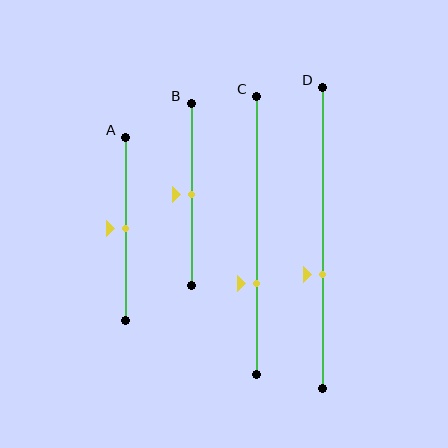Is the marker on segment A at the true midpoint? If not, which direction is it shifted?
Yes, the marker on segment A is at the true midpoint.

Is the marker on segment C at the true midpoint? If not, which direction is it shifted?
No, the marker on segment C is shifted downward by about 17% of the segment length.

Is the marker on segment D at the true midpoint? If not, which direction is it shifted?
No, the marker on segment D is shifted downward by about 12% of the segment length.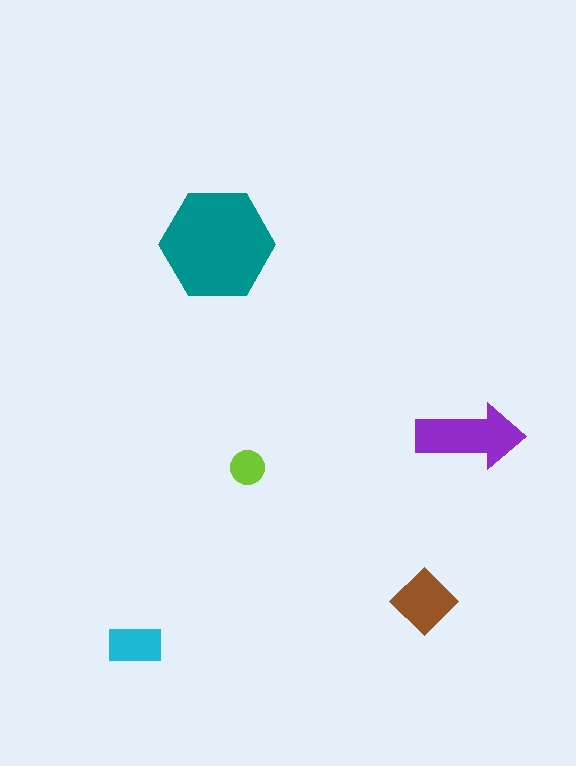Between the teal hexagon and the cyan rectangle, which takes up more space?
The teal hexagon.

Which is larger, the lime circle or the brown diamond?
The brown diamond.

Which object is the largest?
The teal hexagon.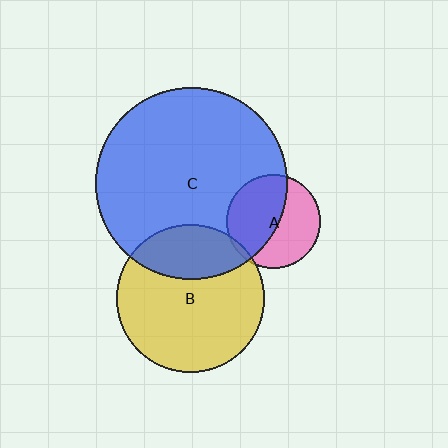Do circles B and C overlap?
Yes.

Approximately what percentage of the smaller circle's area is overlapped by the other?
Approximately 25%.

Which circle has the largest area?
Circle C (blue).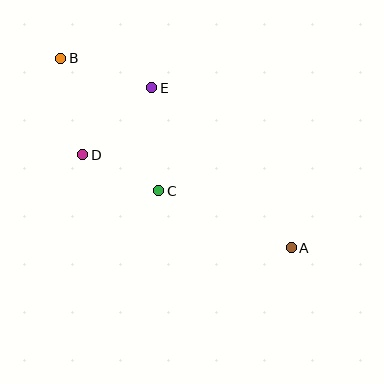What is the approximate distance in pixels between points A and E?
The distance between A and E is approximately 212 pixels.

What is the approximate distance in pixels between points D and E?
The distance between D and E is approximately 96 pixels.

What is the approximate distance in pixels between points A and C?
The distance between A and C is approximately 144 pixels.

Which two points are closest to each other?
Points C and D are closest to each other.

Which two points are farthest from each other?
Points A and B are farthest from each other.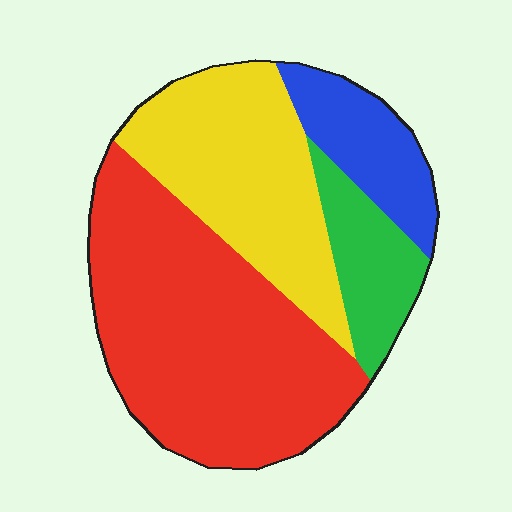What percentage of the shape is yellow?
Yellow covers 29% of the shape.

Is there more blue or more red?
Red.